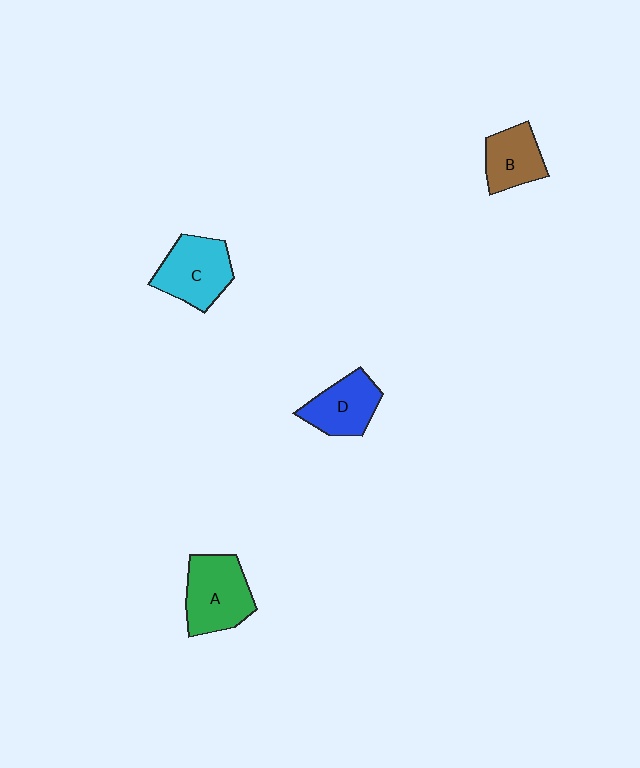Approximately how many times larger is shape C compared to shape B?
Approximately 1.4 times.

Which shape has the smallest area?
Shape B (brown).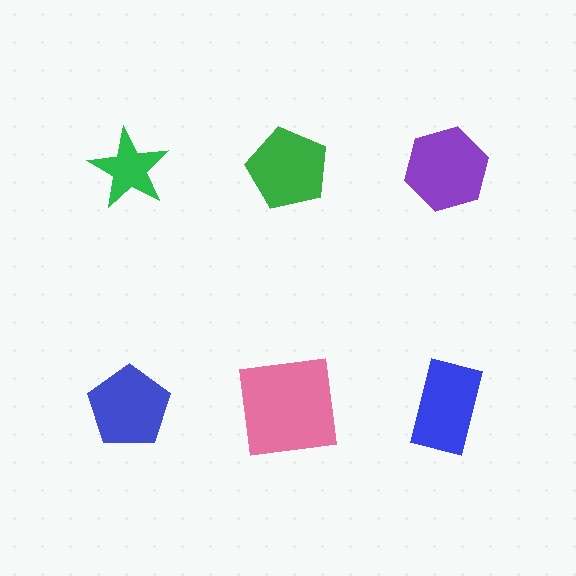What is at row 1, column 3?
A purple hexagon.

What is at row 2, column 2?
A pink square.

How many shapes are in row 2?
3 shapes.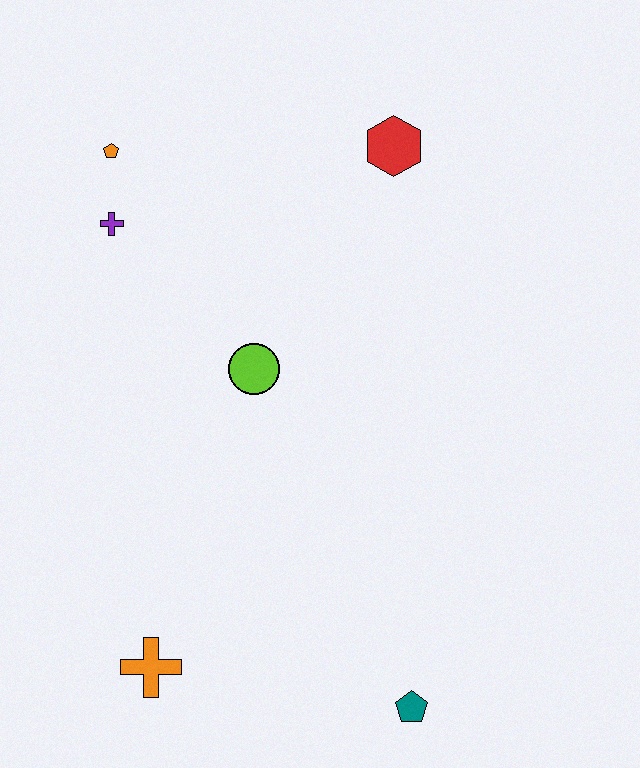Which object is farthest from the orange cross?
The red hexagon is farthest from the orange cross.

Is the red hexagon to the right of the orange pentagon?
Yes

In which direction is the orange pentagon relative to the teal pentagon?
The orange pentagon is above the teal pentagon.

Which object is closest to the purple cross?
The orange pentagon is closest to the purple cross.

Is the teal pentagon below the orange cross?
Yes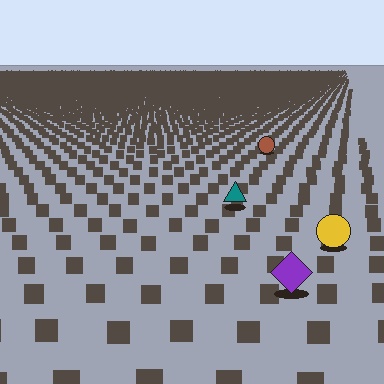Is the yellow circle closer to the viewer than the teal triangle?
Yes. The yellow circle is closer — you can tell from the texture gradient: the ground texture is coarser near it.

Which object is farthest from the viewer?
The brown circle is farthest from the viewer. It appears smaller and the ground texture around it is denser.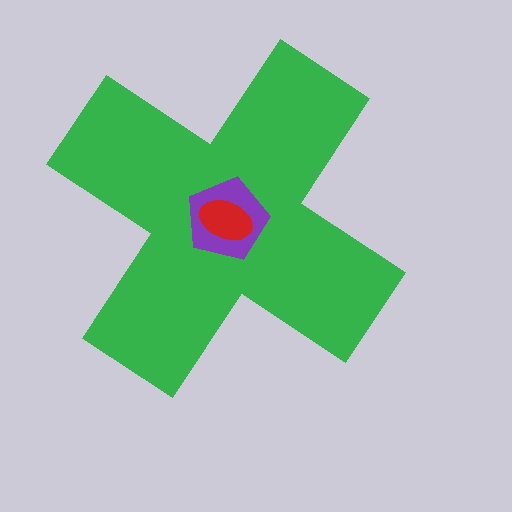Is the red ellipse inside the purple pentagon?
Yes.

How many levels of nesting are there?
3.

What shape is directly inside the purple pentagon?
The red ellipse.